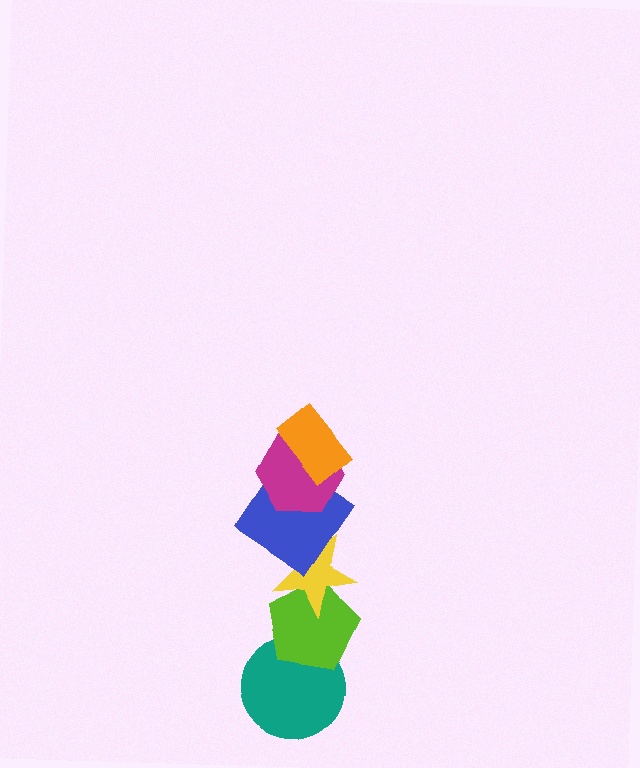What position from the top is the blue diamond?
The blue diamond is 3rd from the top.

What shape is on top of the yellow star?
The blue diamond is on top of the yellow star.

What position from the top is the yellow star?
The yellow star is 4th from the top.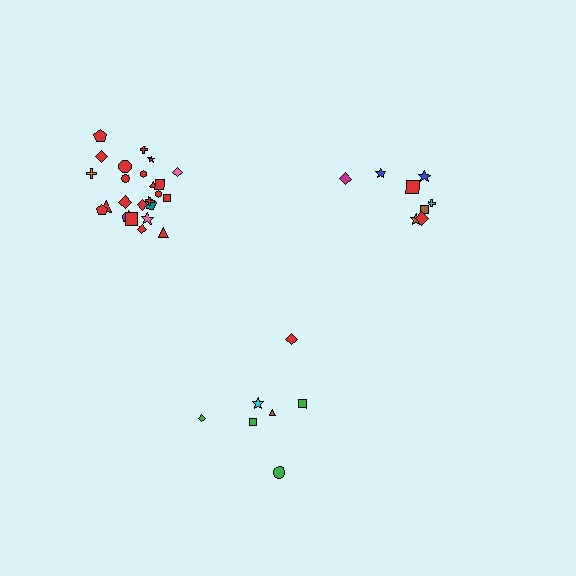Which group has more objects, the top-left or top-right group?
The top-left group.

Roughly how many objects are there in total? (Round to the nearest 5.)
Roughly 40 objects in total.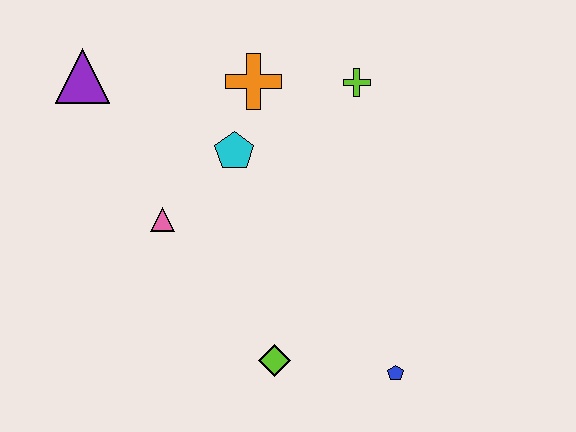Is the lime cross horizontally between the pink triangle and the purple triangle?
No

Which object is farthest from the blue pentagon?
The purple triangle is farthest from the blue pentagon.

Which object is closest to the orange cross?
The cyan pentagon is closest to the orange cross.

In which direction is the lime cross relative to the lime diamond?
The lime cross is above the lime diamond.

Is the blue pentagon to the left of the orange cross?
No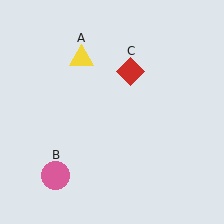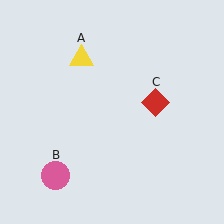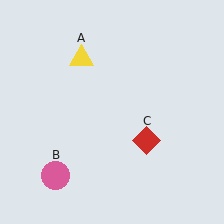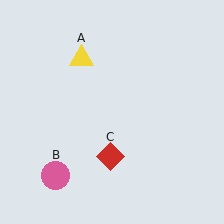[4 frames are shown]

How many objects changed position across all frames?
1 object changed position: red diamond (object C).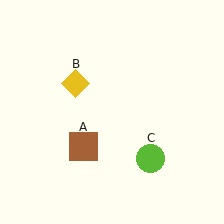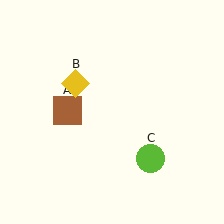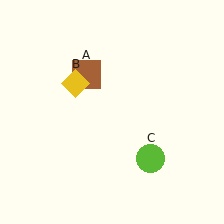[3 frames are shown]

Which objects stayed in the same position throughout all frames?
Yellow diamond (object B) and lime circle (object C) remained stationary.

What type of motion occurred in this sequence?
The brown square (object A) rotated clockwise around the center of the scene.